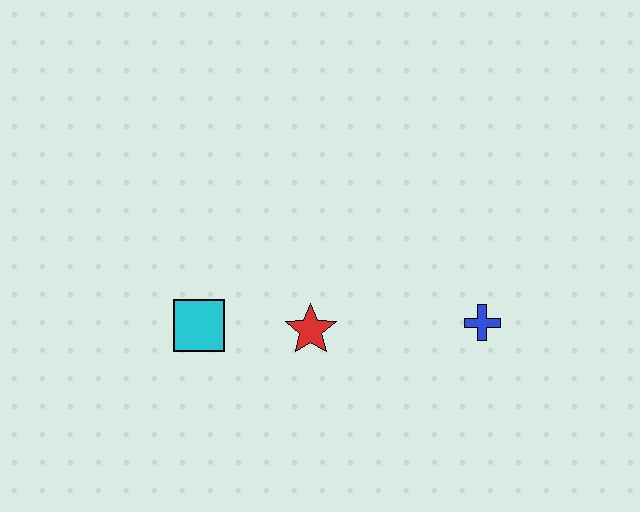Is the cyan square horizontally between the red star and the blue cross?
No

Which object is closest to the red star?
The cyan square is closest to the red star.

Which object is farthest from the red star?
The blue cross is farthest from the red star.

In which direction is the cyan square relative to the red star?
The cyan square is to the left of the red star.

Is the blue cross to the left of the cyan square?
No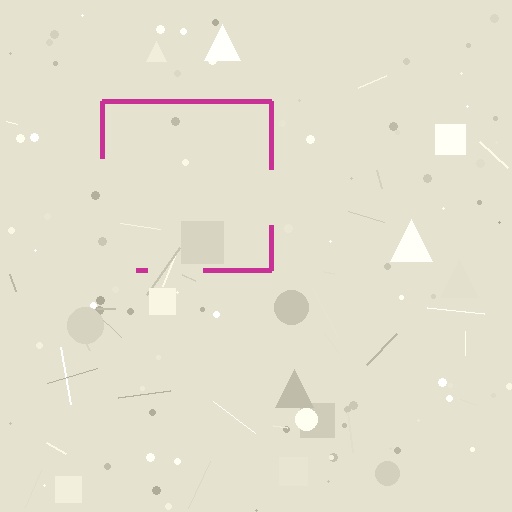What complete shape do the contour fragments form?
The contour fragments form a square.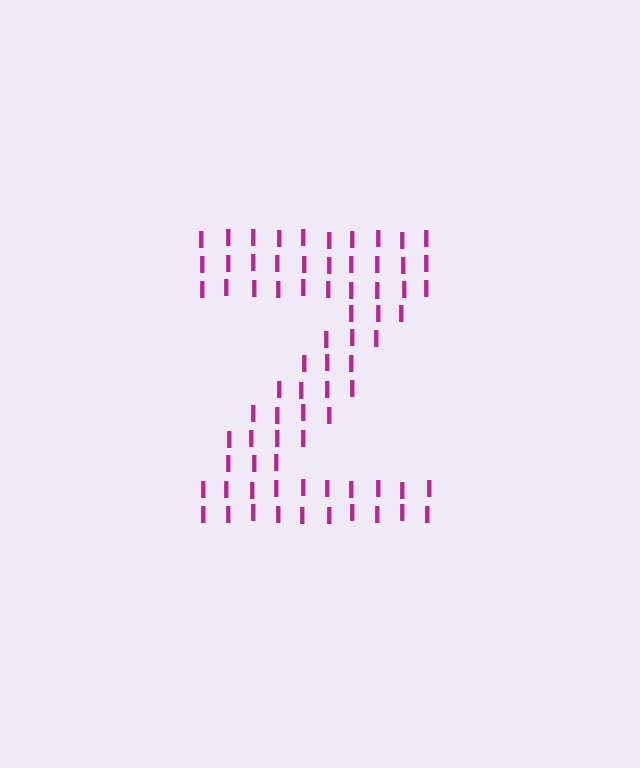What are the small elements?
The small elements are letter I's.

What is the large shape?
The large shape is the letter Z.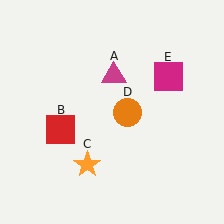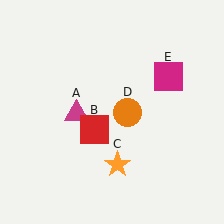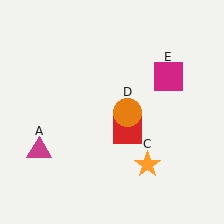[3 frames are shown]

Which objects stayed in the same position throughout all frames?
Orange circle (object D) and magenta square (object E) remained stationary.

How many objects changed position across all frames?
3 objects changed position: magenta triangle (object A), red square (object B), orange star (object C).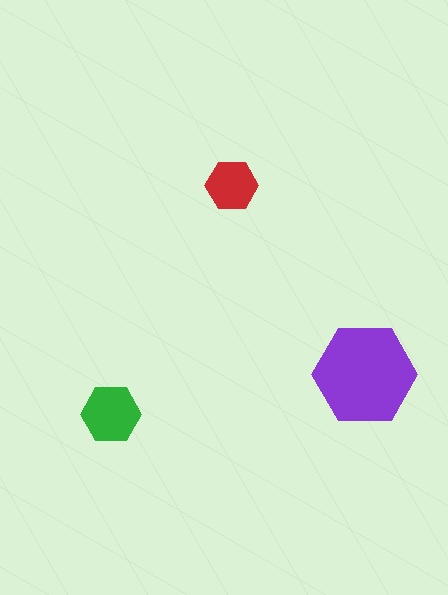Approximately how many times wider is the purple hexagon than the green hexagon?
About 1.5 times wider.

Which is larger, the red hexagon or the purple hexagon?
The purple one.